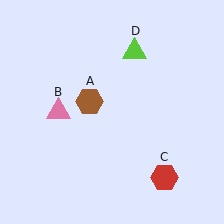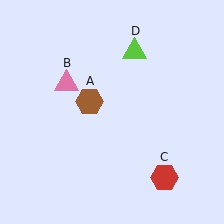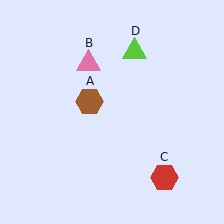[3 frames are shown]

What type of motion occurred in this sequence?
The pink triangle (object B) rotated clockwise around the center of the scene.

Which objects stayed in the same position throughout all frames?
Brown hexagon (object A) and red hexagon (object C) and lime triangle (object D) remained stationary.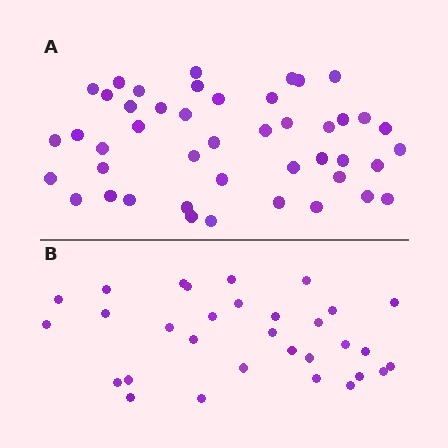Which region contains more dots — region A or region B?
Region A (the top region) has more dots.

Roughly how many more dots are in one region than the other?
Region A has approximately 15 more dots than region B.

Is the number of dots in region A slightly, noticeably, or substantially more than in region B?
Region A has substantially more. The ratio is roughly 1.5 to 1.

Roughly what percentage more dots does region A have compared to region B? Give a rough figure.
About 45% more.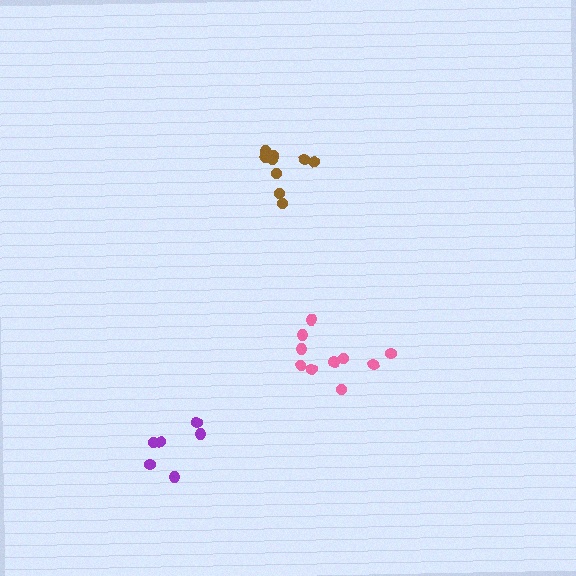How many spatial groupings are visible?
There are 3 spatial groupings.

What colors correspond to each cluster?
The clusters are colored: pink, purple, brown.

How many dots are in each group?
Group 1: 10 dots, Group 2: 6 dots, Group 3: 9 dots (25 total).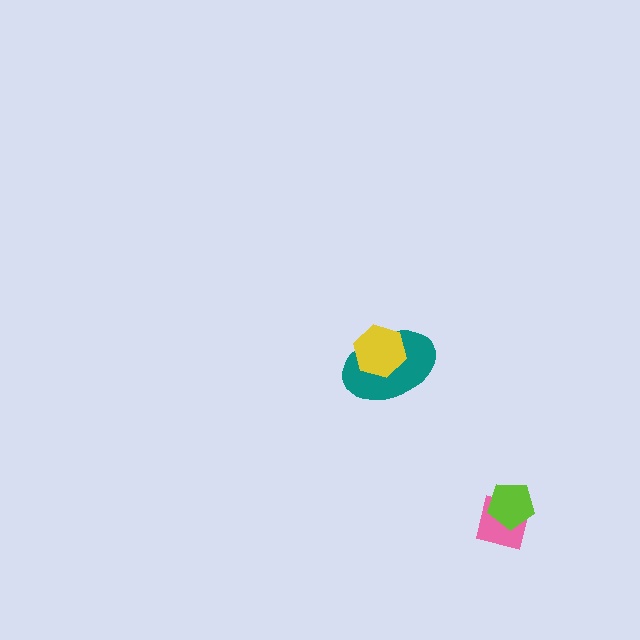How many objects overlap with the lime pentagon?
1 object overlaps with the lime pentagon.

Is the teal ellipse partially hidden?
Yes, it is partially covered by another shape.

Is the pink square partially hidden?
Yes, it is partially covered by another shape.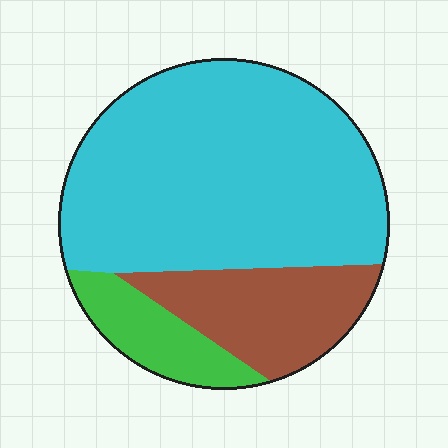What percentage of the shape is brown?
Brown takes up about one fifth (1/5) of the shape.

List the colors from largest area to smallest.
From largest to smallest: cyan, brown, green.